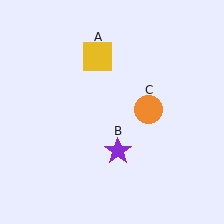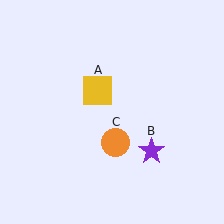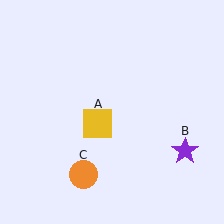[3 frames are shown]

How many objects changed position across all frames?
3 objects changed position: yellow square (object A), purple star (object B), orange circle (object C).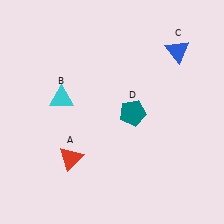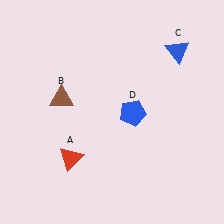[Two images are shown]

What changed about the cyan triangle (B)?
In Image 1, B is cyan. In Image 2, it changed to brown.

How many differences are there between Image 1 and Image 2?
There are 2 differences between the two images.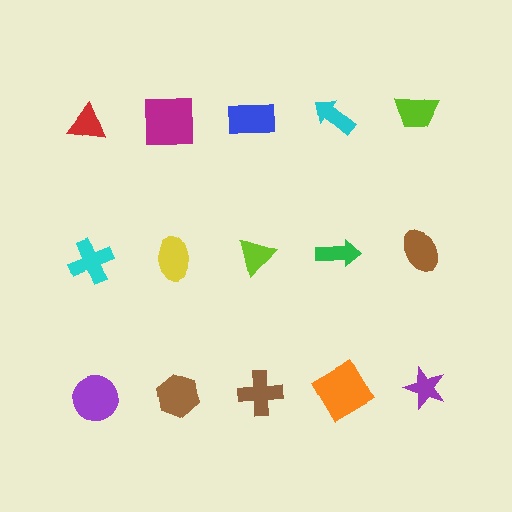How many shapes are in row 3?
5 shapes.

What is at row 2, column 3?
A lime triangle.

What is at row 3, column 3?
A brown cross.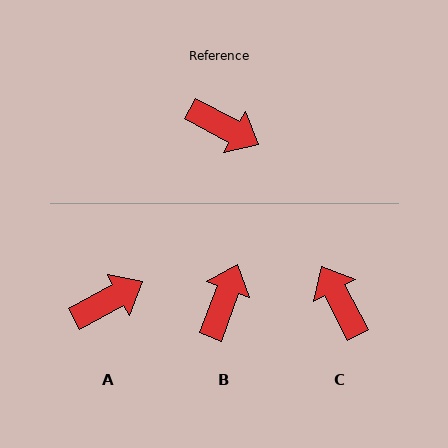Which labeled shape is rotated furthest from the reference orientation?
C, about 146 degrees away.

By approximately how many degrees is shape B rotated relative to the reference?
Approximately 98 degrees counter-clockwise.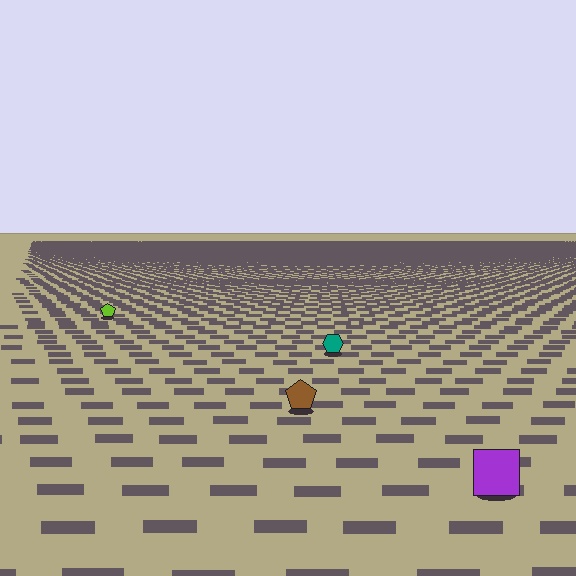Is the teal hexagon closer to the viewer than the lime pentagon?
Yes. The teal hexagon is closer — you can tell from the texture gradient: the ground texture is coarser near it.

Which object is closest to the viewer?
The purple square is closest. The texture marks near it are larger and more spread out.